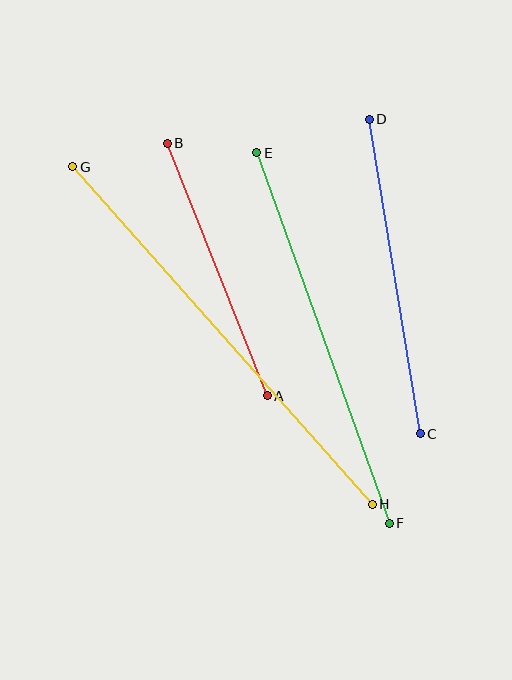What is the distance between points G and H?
The distance is approximately 451 pixels.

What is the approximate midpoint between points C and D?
The midpoint is at approximately (395, 276) pixels.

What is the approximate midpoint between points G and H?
The midpoint is at approximately (223, 335) pixels.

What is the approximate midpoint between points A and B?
The midpoint is at approximately (217, 270) pixels.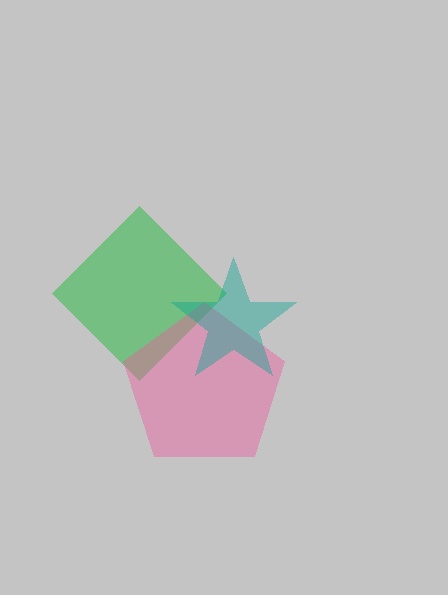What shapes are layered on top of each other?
The layered shapes are: a green diamond, a pink pentagon, a teal star.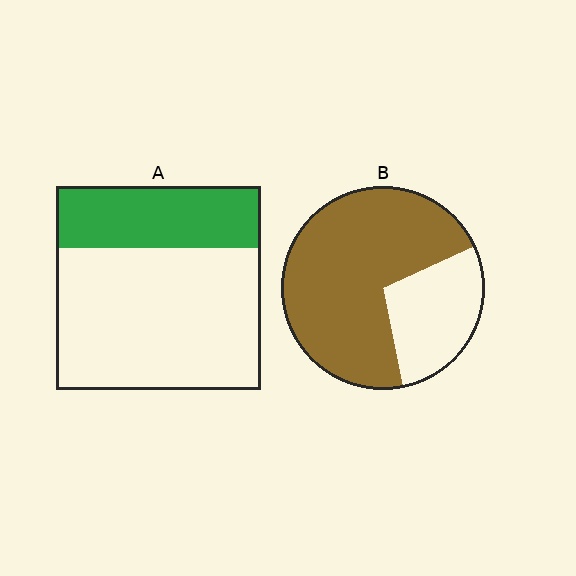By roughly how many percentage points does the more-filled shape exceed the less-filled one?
By roughly 40 percentage points (B over A).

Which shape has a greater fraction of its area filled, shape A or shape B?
Shape B.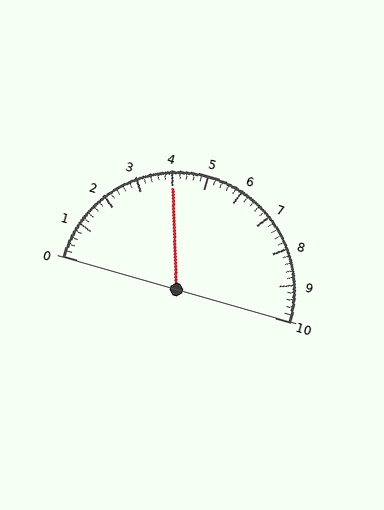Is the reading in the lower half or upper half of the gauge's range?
The reading is in the lower half of the range (0 to 10).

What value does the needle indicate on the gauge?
The needle indicates approximately 4.0.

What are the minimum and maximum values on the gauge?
The gauge ranges from 0 to 10.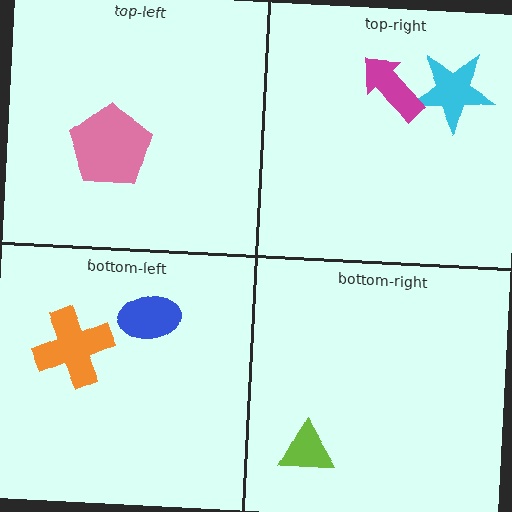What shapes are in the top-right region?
The cyan star, the magenta arrow.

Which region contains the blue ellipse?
The bottom-left region.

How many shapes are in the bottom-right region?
1.